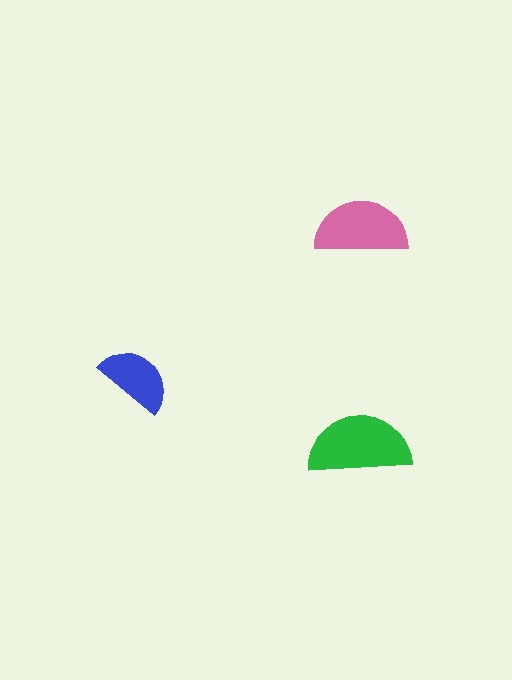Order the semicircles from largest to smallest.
the green one, the pink one, the blue one.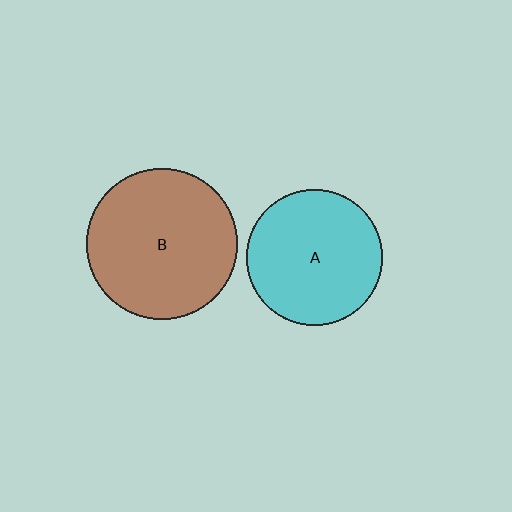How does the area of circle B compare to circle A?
Approximately 1.2 times.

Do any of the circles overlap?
No, none of the circles overlap.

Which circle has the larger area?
Circle B (brown).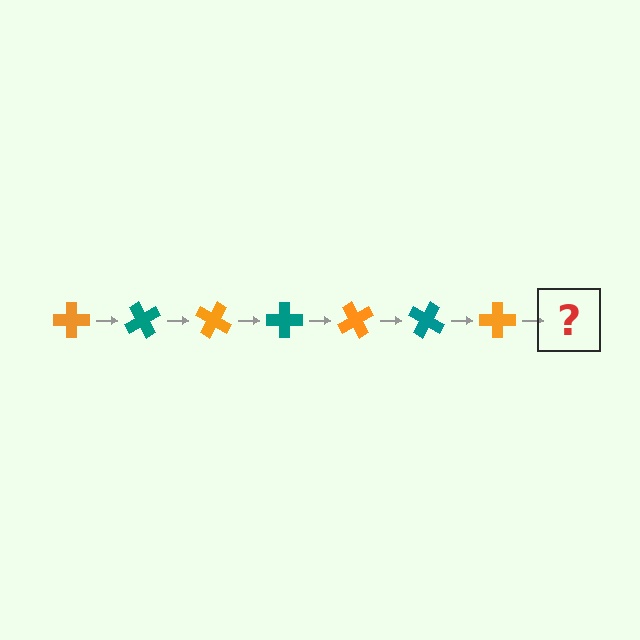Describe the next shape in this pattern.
It should be a teal cross, rotated 420 degrees from the start.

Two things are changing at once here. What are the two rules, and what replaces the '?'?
The two rules are that it rotates 60 degrees each step and the color cycles through orange and teal. The '?' should be a teal cross, rotated 420 degrees from the start.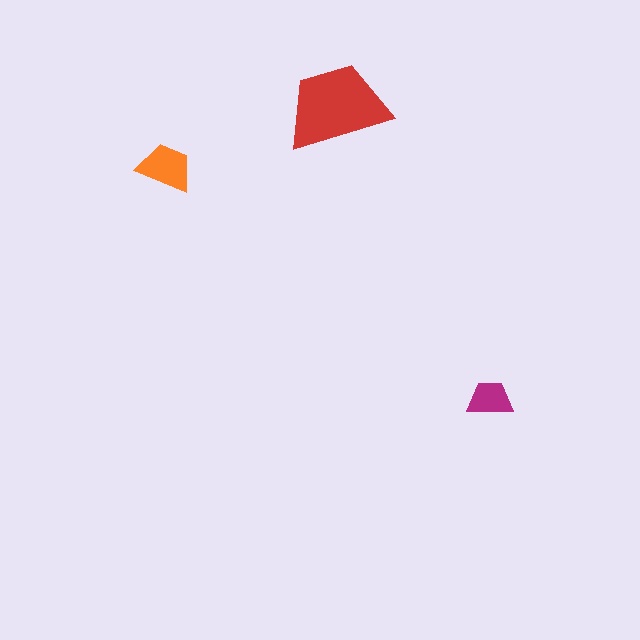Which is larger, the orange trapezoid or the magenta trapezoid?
The orange one.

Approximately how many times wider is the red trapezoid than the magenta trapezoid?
About 2.5 times wider.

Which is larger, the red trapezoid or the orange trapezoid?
The red one.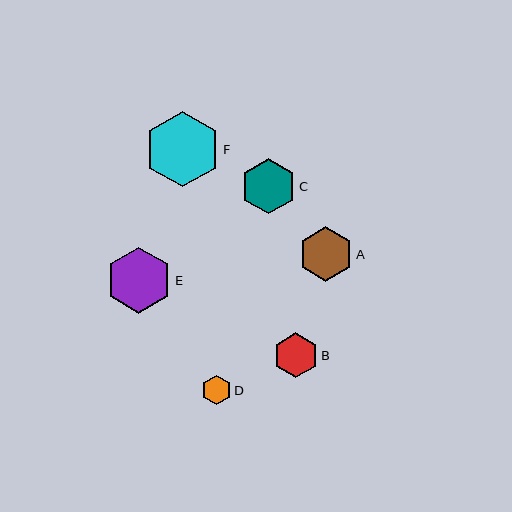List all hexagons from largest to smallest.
From largest to smallest: F, E, C, A, B, D.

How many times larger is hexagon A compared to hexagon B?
Hexagon A is approximately 1.2 times the size of hexagon B.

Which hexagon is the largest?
Hexagon F is the largest with a size of approximately 75 pixels.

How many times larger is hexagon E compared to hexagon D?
Hexagon E is approximately 2.2 times the size of hexagon D.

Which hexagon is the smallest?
Hexagon D is the smallest with a size of approximately 29 pixels.